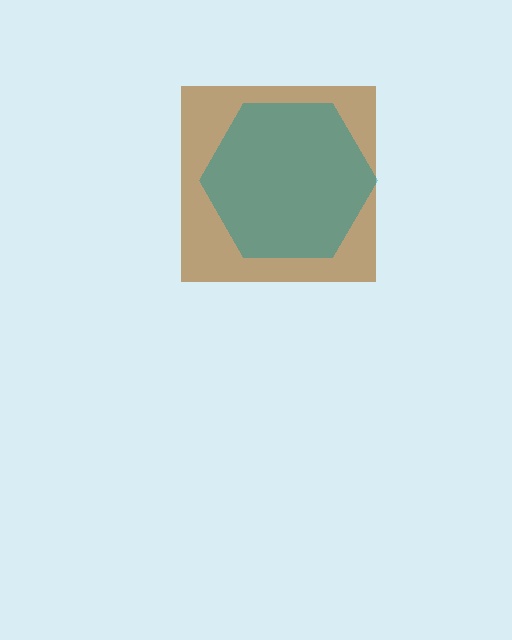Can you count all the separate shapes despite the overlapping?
Yes, there are 2 separate shapes.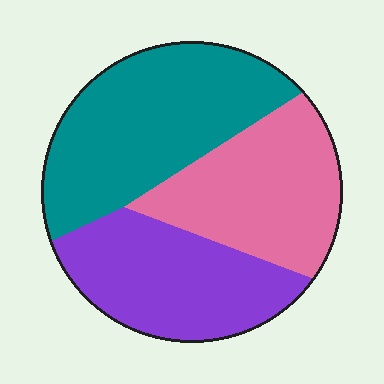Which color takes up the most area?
Teal, at roughly 40%.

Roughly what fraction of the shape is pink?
Pink takes up about one third (1/3) of the shape.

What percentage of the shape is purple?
Purple takes up between a quarter and a half of the shape.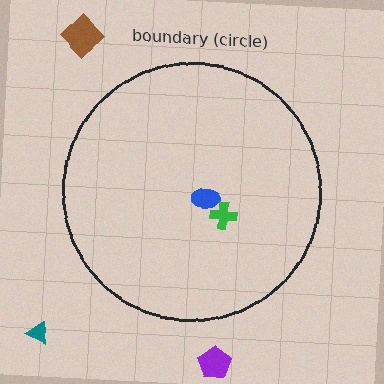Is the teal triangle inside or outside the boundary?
Outside.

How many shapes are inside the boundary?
2 inside, 3 outside.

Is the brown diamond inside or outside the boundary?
Outside.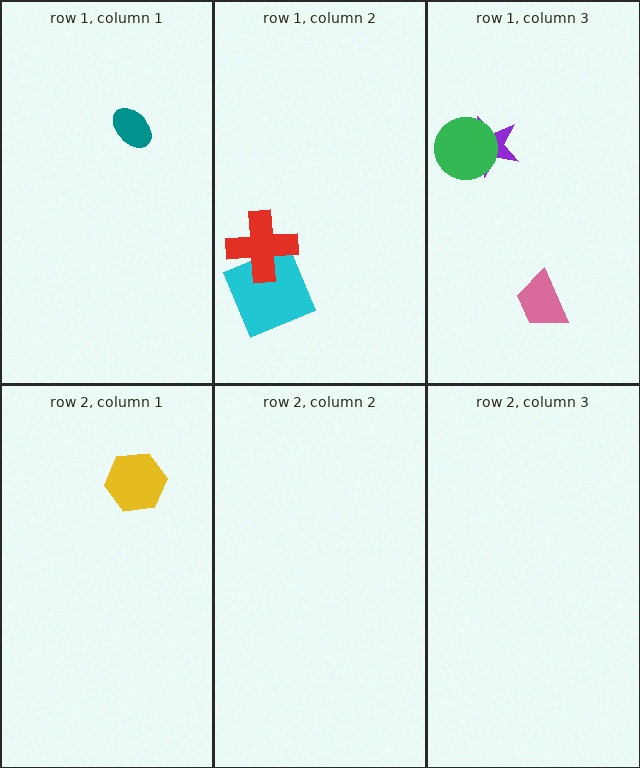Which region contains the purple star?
The row 1, column 3 region.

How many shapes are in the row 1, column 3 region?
3.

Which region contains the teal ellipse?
The row 1, column 1 region.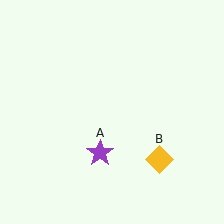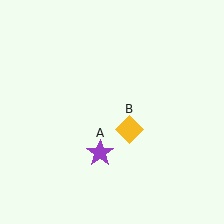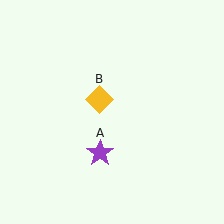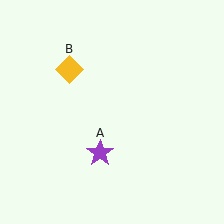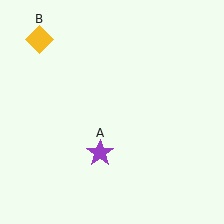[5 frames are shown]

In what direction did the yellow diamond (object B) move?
The yellow diamond (object B) moved up and to the left.